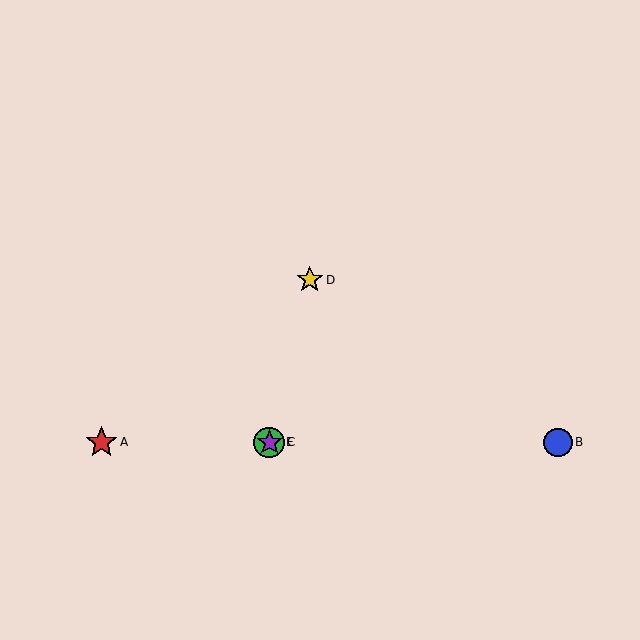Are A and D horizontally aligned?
No, A is at y≈442 and D is at y≈280.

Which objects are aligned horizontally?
Objects A, B, C, E are aligned horizontally.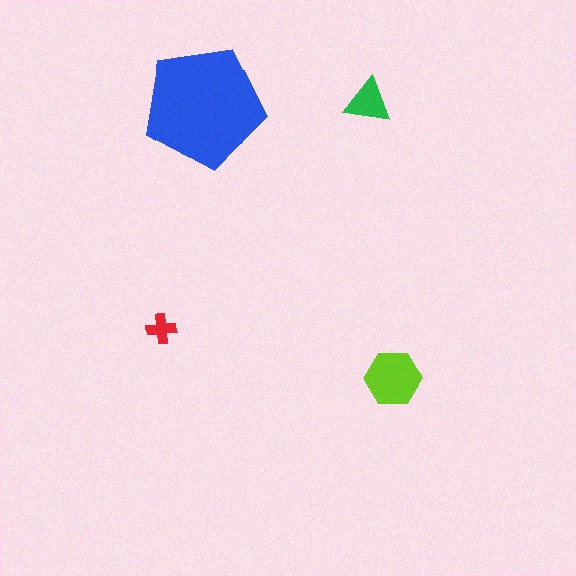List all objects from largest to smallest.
The blue pentagon, the lime hexagon, the green triangle, the red cross.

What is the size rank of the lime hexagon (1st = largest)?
2nd.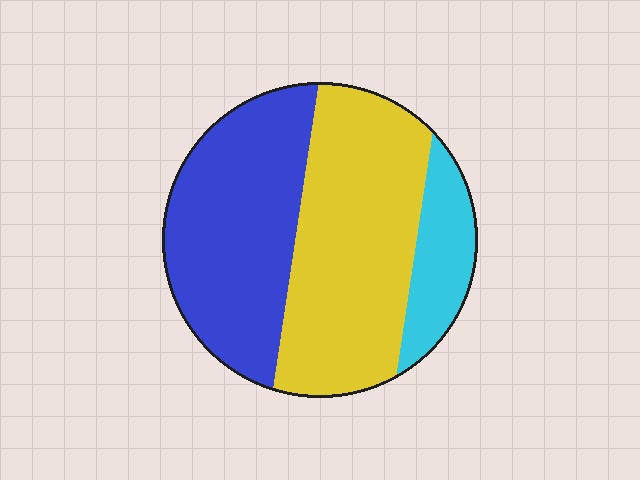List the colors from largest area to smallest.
From largest to smallest: yellow, blue, cyan.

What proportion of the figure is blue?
Blue covers around 40% of the figure.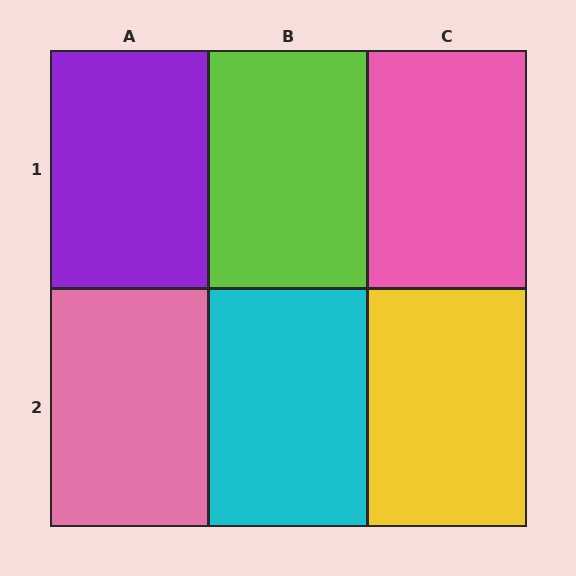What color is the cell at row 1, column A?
Purple.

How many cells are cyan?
1 cell is cyan.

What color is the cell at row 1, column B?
Lime.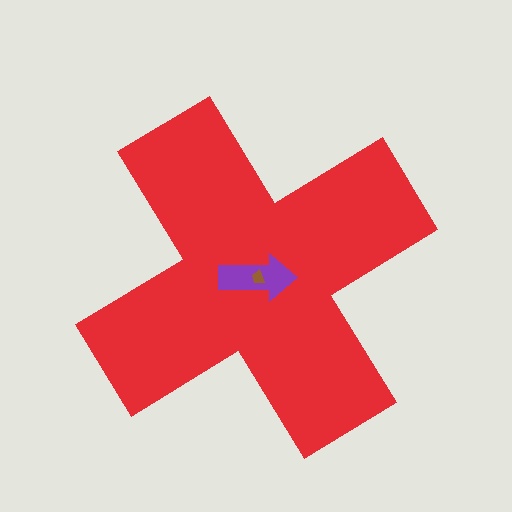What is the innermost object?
The brown trapezoid.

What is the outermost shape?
The red cross.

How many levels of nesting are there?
3.